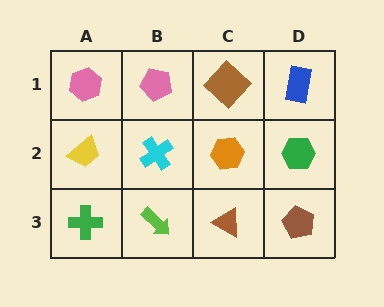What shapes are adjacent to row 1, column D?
A green hexagon (row 2, column D), a brown diamond (row 1, column C).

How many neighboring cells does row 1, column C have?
3.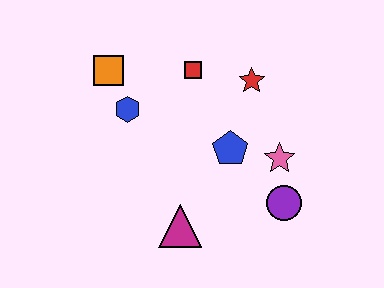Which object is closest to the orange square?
The blue hexagon is closest to the orange square.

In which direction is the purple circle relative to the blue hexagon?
The purple circle is to the right of the blue hexagon.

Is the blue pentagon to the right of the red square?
Yes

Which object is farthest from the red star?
The magenta triangle is farthest from the red star.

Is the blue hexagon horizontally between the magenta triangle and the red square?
No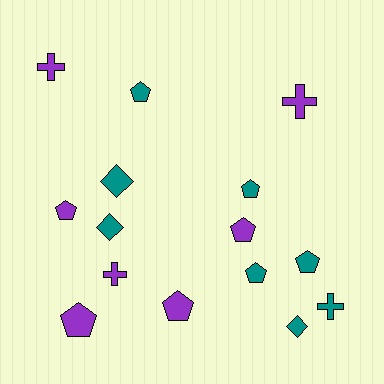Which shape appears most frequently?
Pentagon, with 8 objects.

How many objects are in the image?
There are 15 objects.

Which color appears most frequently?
Teal, with 8 objects.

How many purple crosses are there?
There are 3 purple crosses.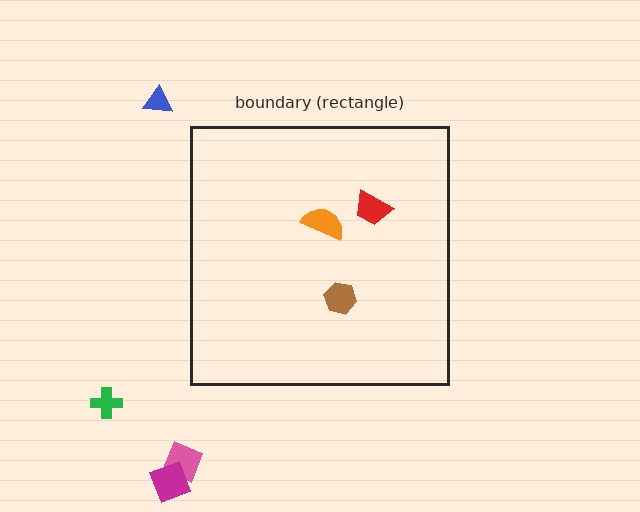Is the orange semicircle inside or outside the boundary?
Inside.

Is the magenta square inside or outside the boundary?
Outside.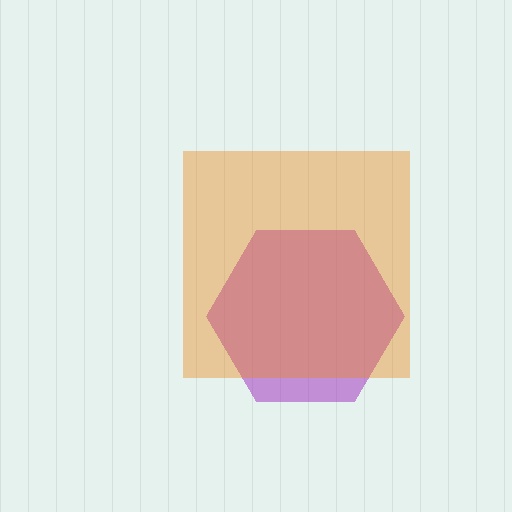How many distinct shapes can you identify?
There are 2 distinct shapes: a purple hexagon, an orange square.